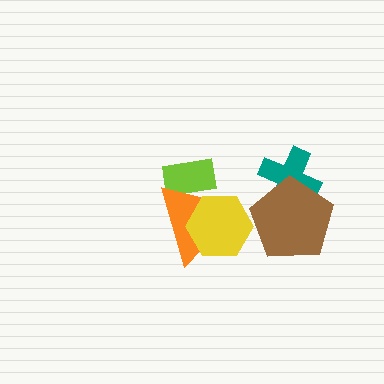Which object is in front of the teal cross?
The brown pentagon is in front of the teal cross.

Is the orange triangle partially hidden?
Yes, it is partially covered by another shape.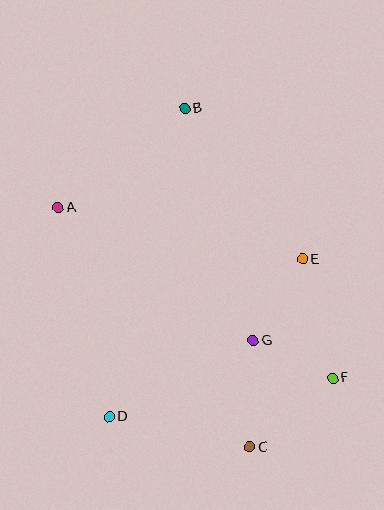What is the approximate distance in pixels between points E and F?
The distance between E and F is approximately 123 pixels.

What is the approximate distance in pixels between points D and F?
The distance between D and F is approximately 227 pixels.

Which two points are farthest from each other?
Points B and C are farthest from each other.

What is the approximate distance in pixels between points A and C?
The distance between A and C is approximately 307 pixels.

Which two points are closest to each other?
Points F and G are closest to each other.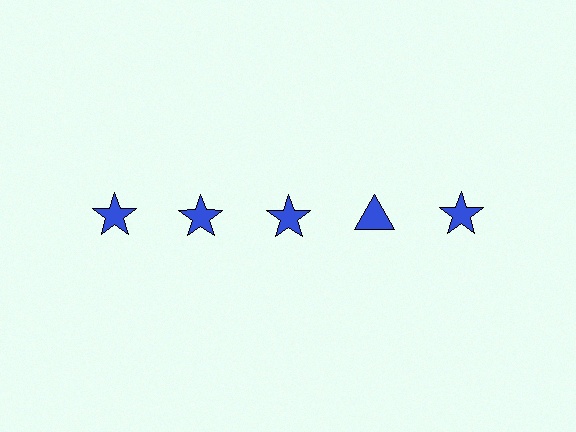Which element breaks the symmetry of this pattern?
The blue triangle in the top row, second from right column breaks the symmetry. All other shapes are blue stars.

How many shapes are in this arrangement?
There are 5 shapes arranged in a grid pattern.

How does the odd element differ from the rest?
It has a different shape: triangle instead of star.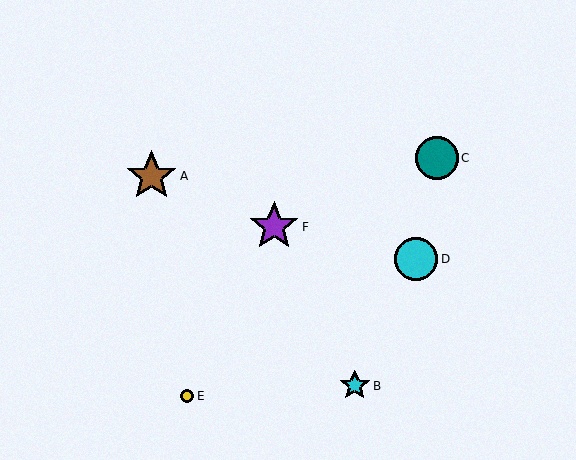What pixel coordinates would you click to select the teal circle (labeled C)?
Click at (437, 158) to select the teal circle C.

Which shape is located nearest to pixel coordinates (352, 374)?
The cyan star (labeled B) at (355, 386) is nearest to that location.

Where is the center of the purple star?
The center of the purple star is at (274, 227).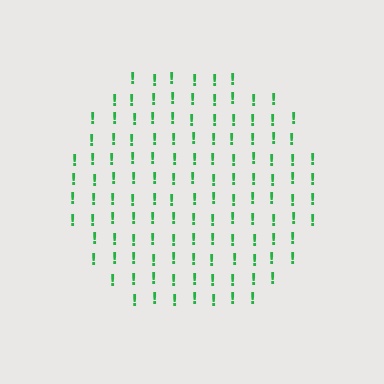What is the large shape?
The large shape is a circle.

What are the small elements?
The small elements are exclamation marks.